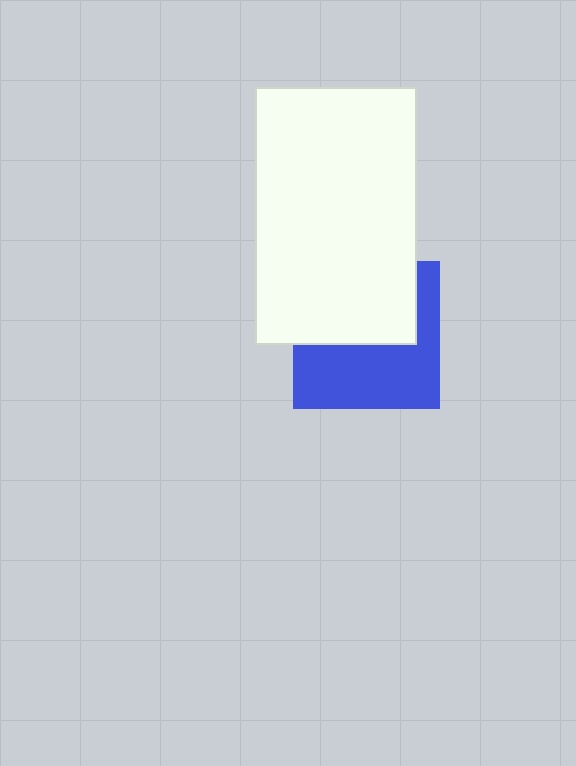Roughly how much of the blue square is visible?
About half of it is visible (roughly 52%).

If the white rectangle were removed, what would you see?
You would see the complete blue square.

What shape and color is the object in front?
The object in front is a white rectangle.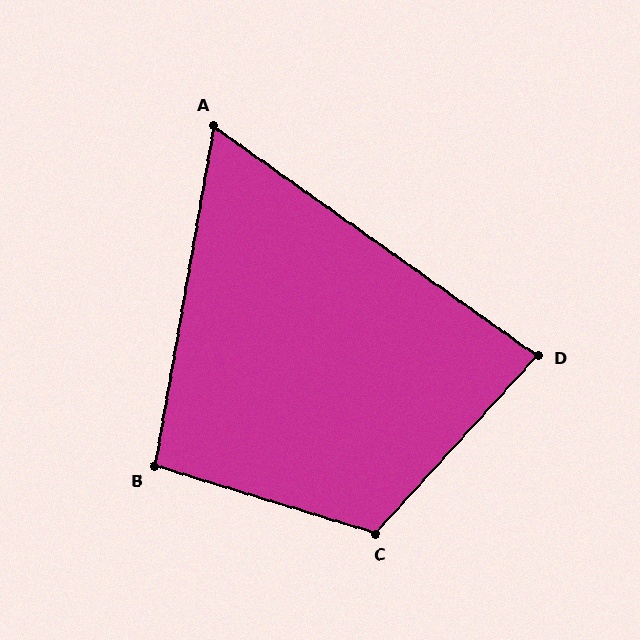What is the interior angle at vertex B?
Approximately 97 degrees (obtuse).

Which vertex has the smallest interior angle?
A, at approximately 65 degrees.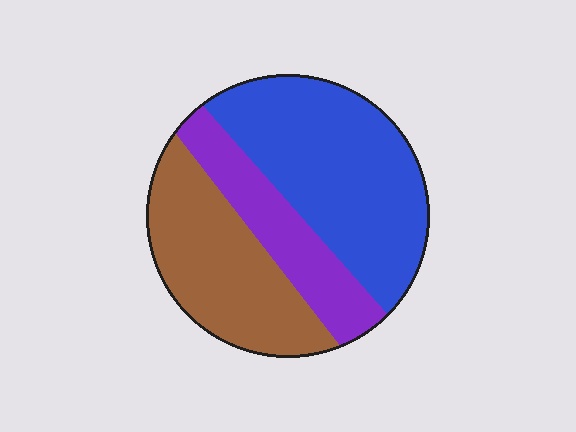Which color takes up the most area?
Blue, at roughly 45%.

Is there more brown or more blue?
Blue.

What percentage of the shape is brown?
Brown takes up about one third (1/3) of the shape.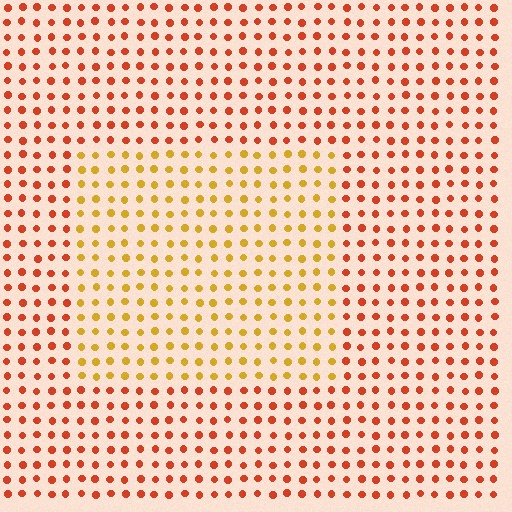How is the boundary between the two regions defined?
The boundary is defined purely by a slight shift in hue (about 37 degrees). Spacing, size, and orientation are identical on both sides.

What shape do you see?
I see a rectangle.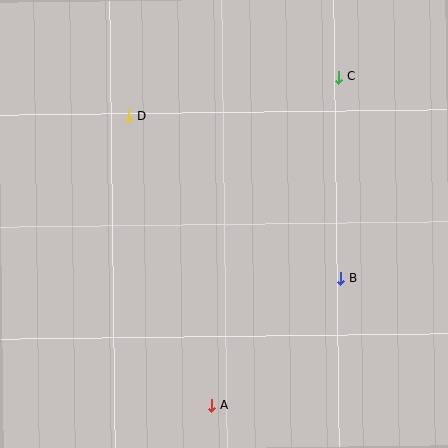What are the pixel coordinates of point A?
Point A is at (212, 405).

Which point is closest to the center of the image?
Point B at (340, 279) is closest to the center.